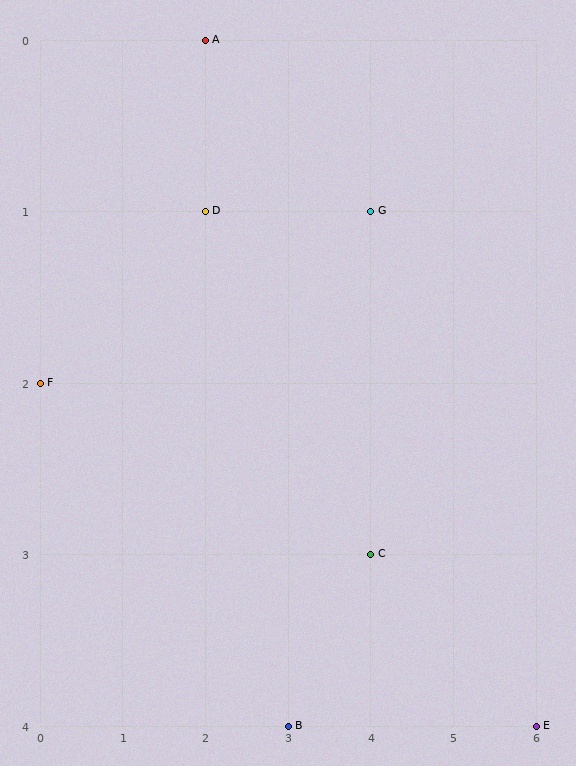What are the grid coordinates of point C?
Point C is at grid coordinates (4, 3).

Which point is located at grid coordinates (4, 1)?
Point G is at (4, 1).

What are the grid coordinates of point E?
Point E is at grid coordinates (6, 4).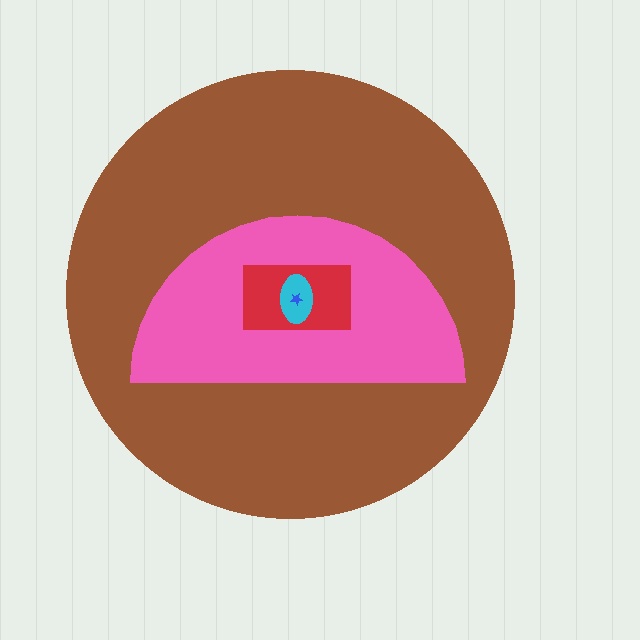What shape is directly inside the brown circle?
The pink semicircle.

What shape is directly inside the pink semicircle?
The red rectangle.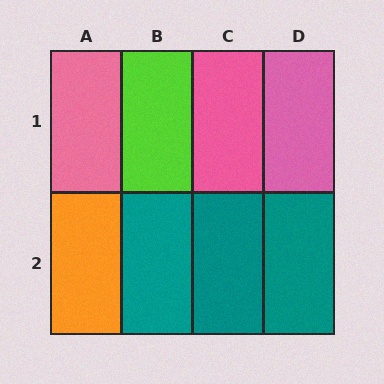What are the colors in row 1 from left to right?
Pink, lime, pink, pink.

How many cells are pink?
3 cells are pink.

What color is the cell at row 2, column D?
Teal.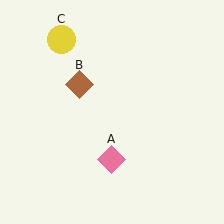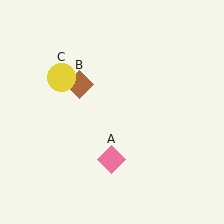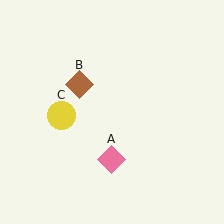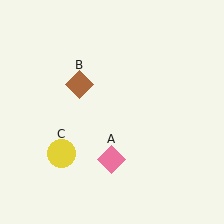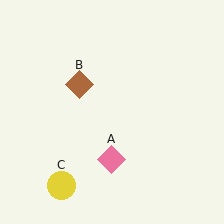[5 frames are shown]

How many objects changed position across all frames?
1 object changed position: yellow circle (object C).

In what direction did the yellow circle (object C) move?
The yellow circle (object C) moved down.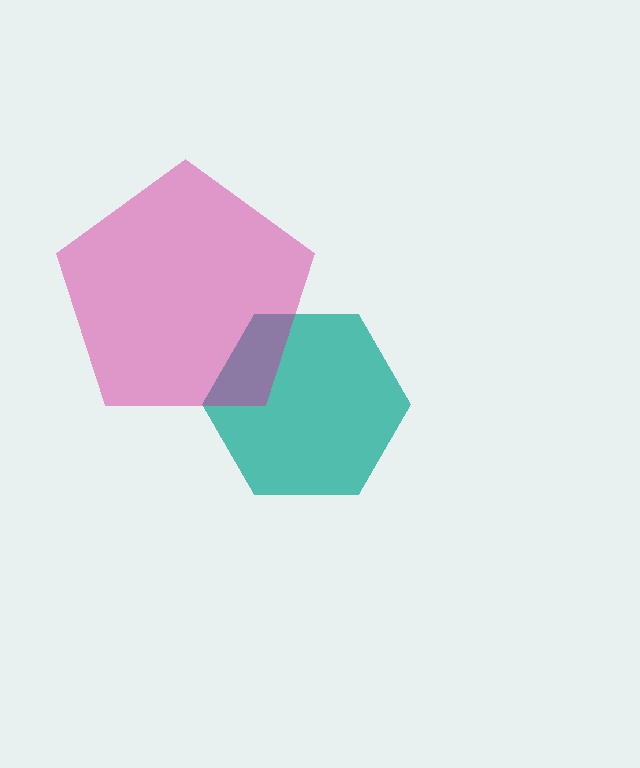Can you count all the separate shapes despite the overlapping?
Yes, there are 2 separate shapes.